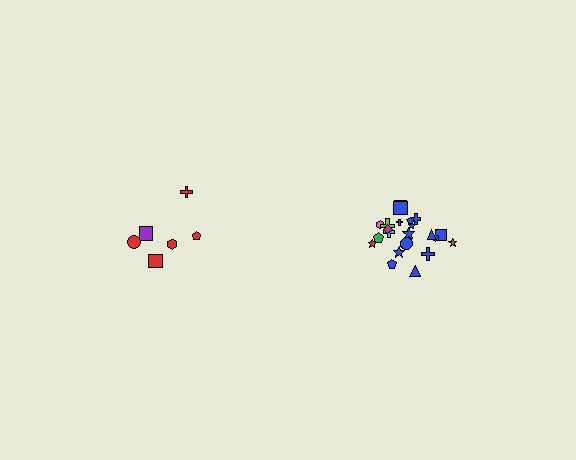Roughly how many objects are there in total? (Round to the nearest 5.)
Roughly 30 objects in total.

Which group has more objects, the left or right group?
The right group.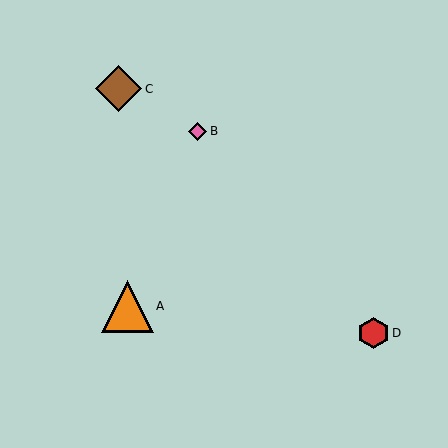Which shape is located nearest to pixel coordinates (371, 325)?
The red hexagon (labeled D) at (374, 333) is nearest to that location.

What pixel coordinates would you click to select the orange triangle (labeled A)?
Click at (128, 306) to select the orange triangle A.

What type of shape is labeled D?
Shape D is a red hexagon.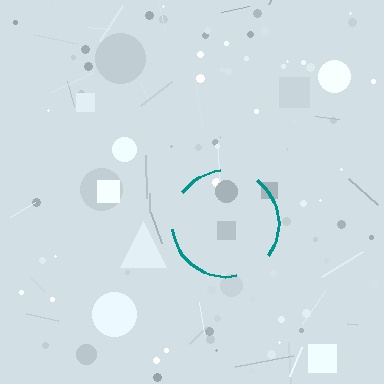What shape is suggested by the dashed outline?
The dashed outline suggests a circle.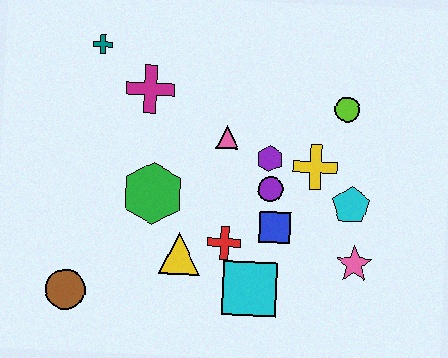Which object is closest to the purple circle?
The purple hexagon is closest to the purple circle.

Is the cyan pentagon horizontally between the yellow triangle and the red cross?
No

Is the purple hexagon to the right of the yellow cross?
No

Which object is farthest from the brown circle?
The lime circle is farthest from the brown circle.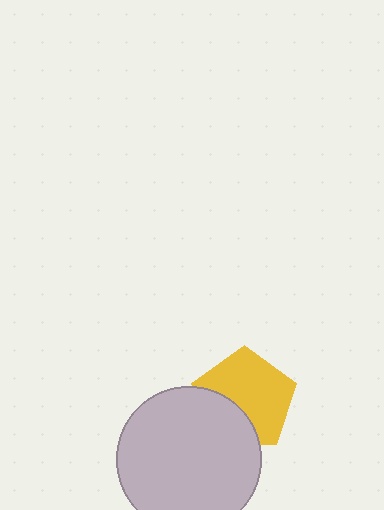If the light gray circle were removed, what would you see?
You would see the complete yellow pentagon.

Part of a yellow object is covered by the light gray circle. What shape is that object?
It is a pentagon.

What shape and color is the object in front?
The object in front is a light gray circle.